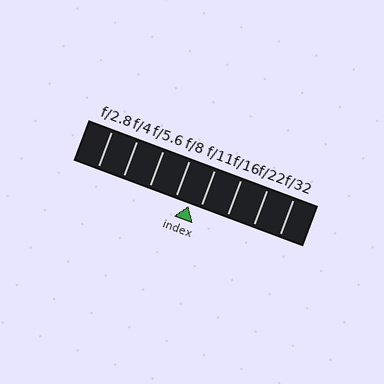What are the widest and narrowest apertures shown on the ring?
The widest aperture shown is f/2.8 and the narrowest is f/32.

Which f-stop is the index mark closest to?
The index mark is closest to f/11.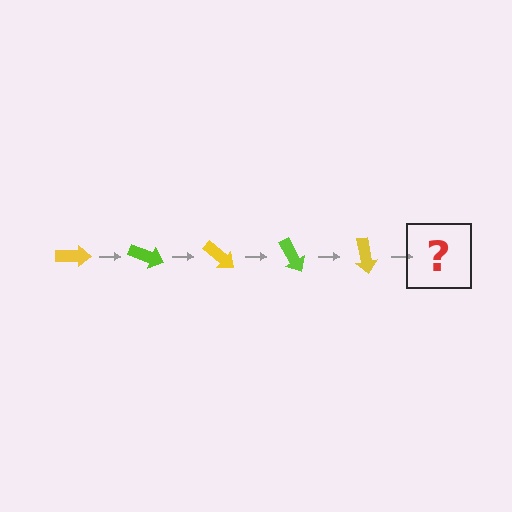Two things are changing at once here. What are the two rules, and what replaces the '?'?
The two rules are that it rotates 20 degrees each step and the color cycles through yellow and lime. The '?' should be a lime arrow, rotated 100 degrees from the start.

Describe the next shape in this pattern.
It should be a lime arrow, rotated 100 degrees from the start.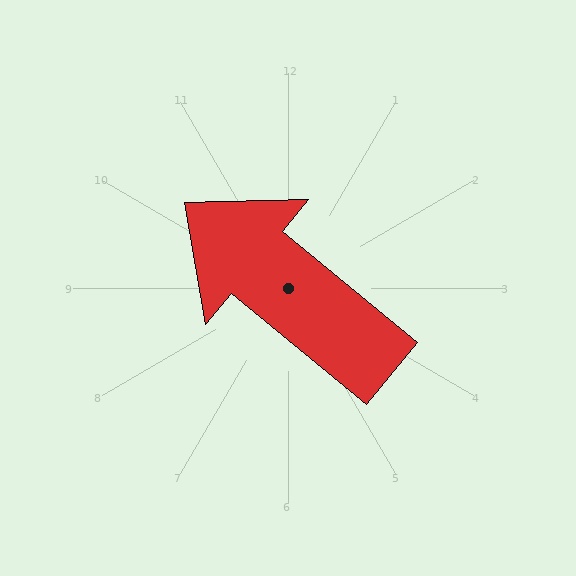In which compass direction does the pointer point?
Northwest.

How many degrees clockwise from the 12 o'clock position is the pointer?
Approximately 309 degrees.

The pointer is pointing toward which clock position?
Roughly 10 o'clock.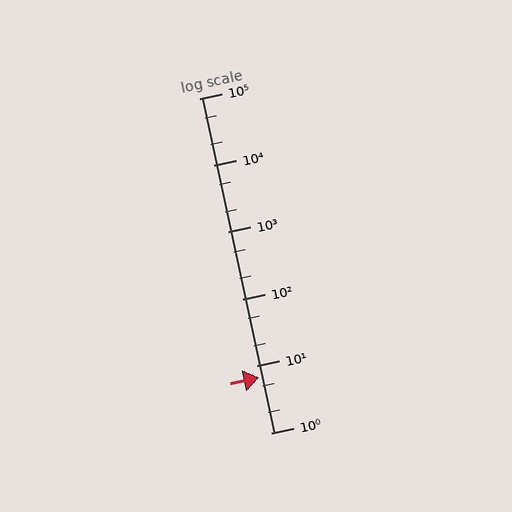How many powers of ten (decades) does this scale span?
The scale spans 5 decades, from 1 to 100000.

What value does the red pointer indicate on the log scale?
The pointer indicates approximately 6.7.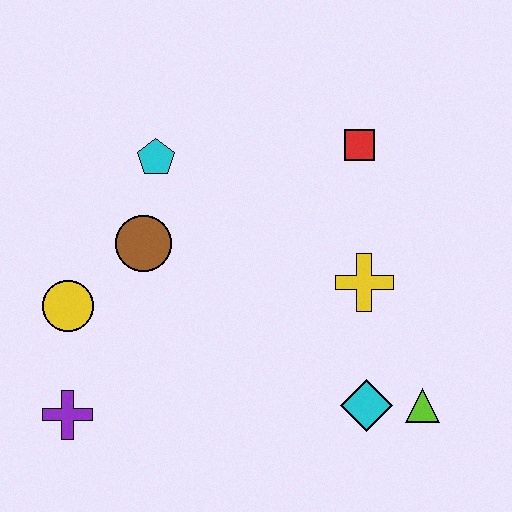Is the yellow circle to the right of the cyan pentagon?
No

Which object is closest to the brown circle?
The cyan pentagon is closest to the brown circle.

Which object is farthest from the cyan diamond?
The cyan pentagon is farthest from the cyan diamond.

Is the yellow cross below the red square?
Yes